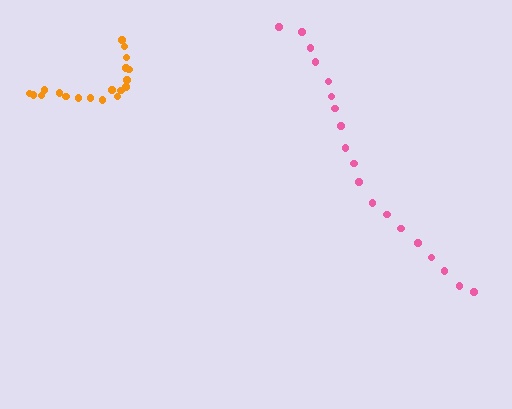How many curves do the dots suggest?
There are 2 distinct paths.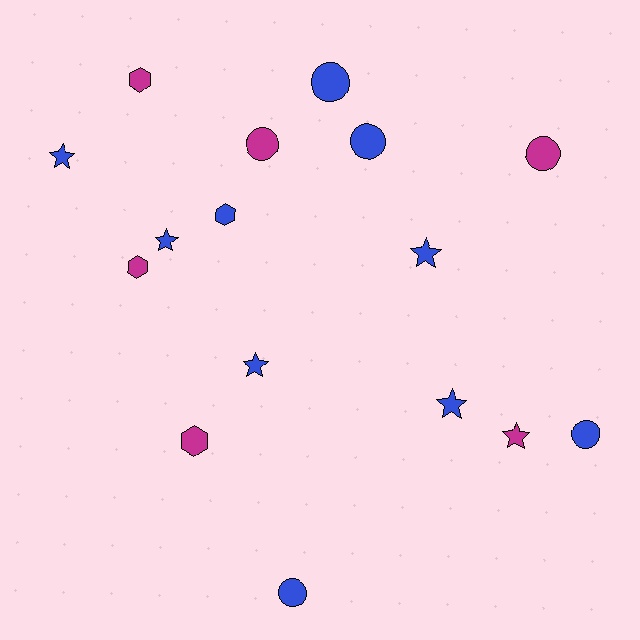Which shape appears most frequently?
Star, with 6 objects.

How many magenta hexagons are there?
There are 3 magenta hexagons.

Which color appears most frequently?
Blue, with 10 objects.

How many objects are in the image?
There are 16 objects.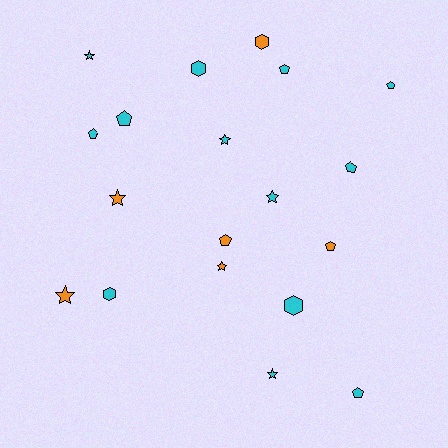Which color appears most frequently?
Cyan, with 13 objects.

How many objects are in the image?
There are 19 objects.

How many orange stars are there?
There are 3 orange stars.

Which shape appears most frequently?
Pentagon, with 8 objects.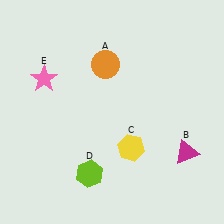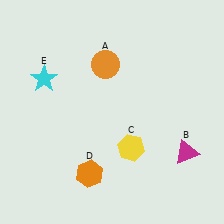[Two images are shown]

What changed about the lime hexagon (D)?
In Image 1, D is lime. In Image 2, it changed to orange.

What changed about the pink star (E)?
In Image 1, E is pink. In Image 2, it changed to cyan.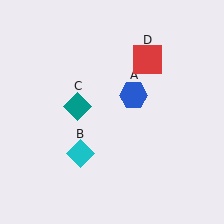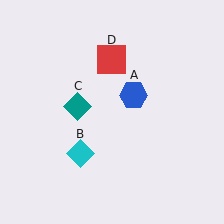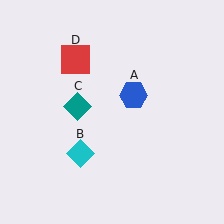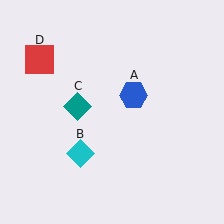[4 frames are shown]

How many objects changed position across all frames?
1 object changed position: red square (object D).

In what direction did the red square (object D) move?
The red square (object D) moved left.